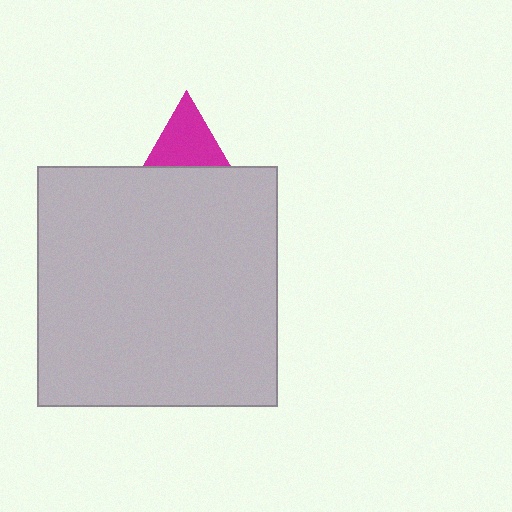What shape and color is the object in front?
The object in front is a light gray square.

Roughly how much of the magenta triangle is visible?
A small part of it is visible (roughly 44%).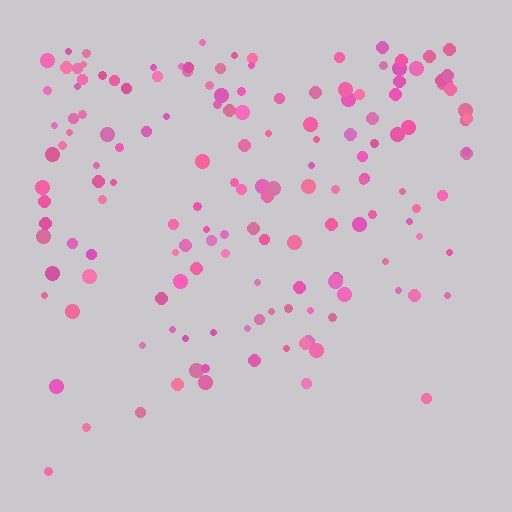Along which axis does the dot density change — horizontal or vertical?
Vertical.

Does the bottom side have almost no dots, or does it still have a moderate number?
Still a moderate number, just noticeably fewer than the top.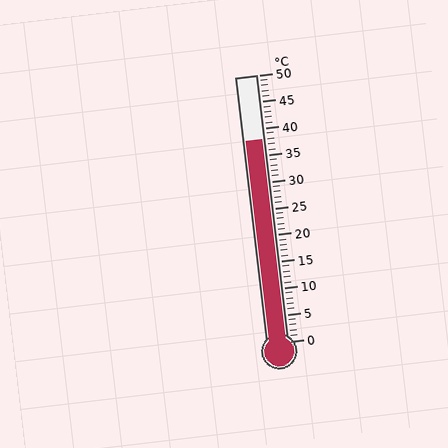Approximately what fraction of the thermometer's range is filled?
The thermometer is filled to approximately 75% of its range.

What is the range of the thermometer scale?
The thermometer scale ranges from 0°C to 50°C.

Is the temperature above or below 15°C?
The temperature is above 15°C.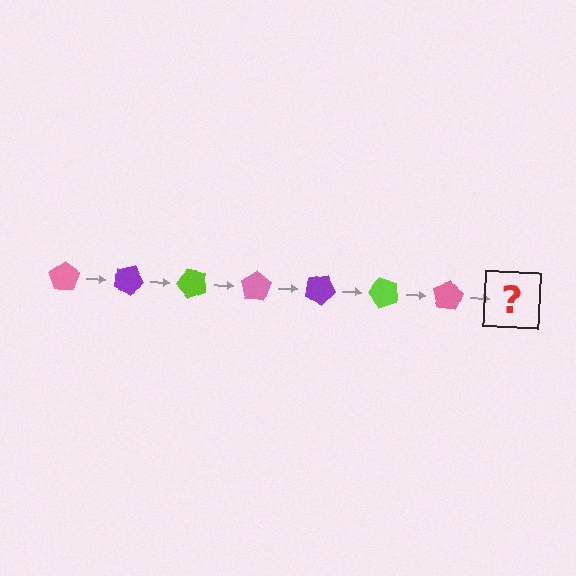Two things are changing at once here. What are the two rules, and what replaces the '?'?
The two rules are that it rotates 25 degrees each step and the color cycles through pink, purple, and lime. The '?' should be a purple pentagon, rotated 175 degrees from the start.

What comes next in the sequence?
The next element should be a purple pentagon, rotated 175 degrees from the start.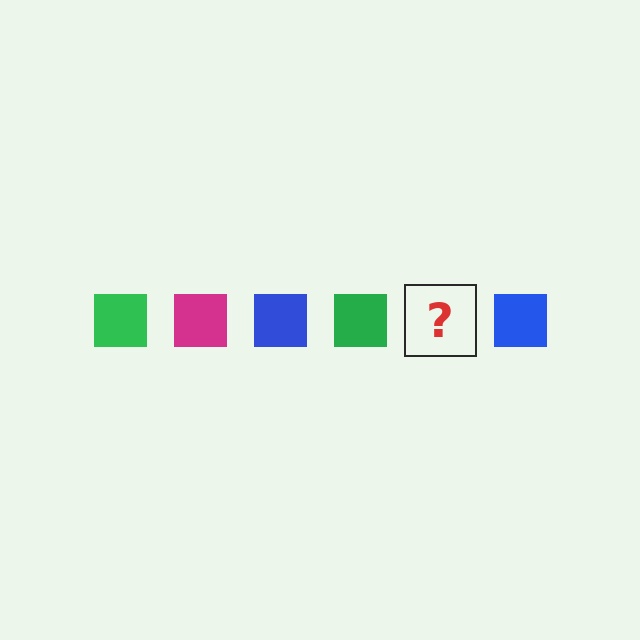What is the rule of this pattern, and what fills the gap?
The rule is that the pattern cycles through green, magenta, blue squares. The gap should be filled with a magenta square.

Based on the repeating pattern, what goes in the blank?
The blank should be a magenta square.